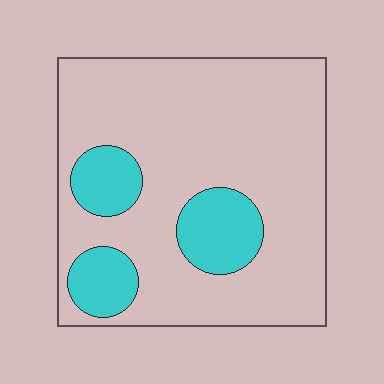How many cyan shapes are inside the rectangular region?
3.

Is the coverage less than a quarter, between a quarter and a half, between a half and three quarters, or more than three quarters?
Less than a quarter.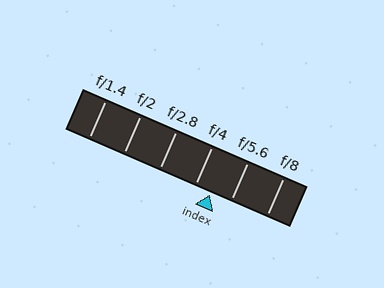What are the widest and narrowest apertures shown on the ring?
The widest aperture shown is f/1.4 and the narrowest is f/8.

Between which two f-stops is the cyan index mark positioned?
The index mark is between f/4 and f/5.6.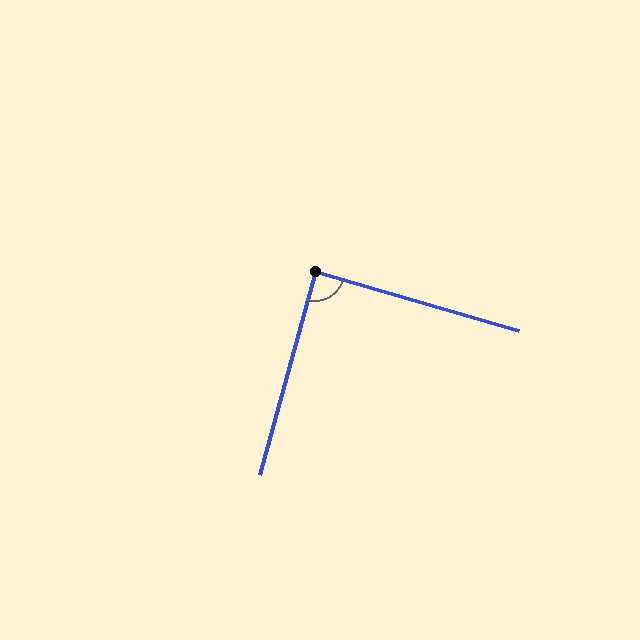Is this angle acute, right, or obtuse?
It is approximately a right angle.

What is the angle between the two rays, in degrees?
Approximately 89 degrees.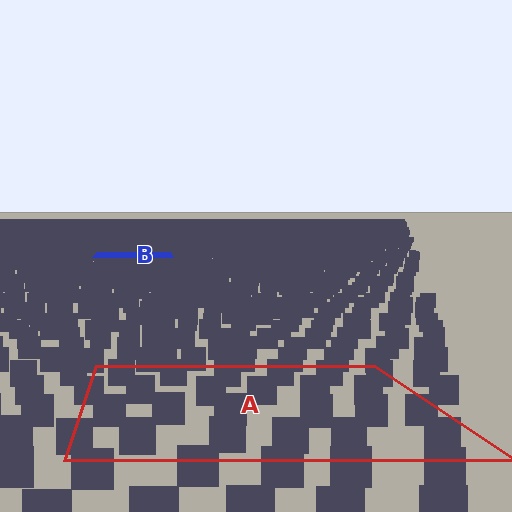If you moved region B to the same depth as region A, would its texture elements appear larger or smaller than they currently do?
They would appear larger. At a closer depth, the same texture elements are projected at a bigger on-screen size.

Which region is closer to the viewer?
Region A is closer. The texture elements there are larger and more spread out.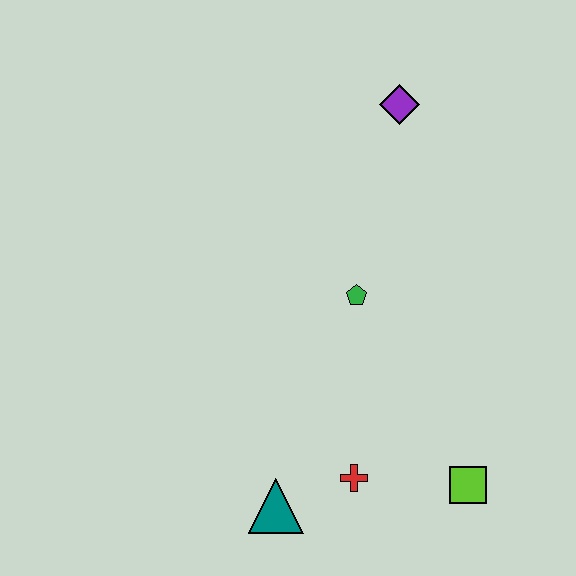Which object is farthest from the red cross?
The purple diamond is farthest from the red cross.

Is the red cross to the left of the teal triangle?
No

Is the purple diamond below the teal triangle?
No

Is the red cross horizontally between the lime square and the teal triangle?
Yes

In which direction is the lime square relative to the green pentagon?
The lime square is below the green pentagon.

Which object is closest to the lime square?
The red cross is closest to the lime square.